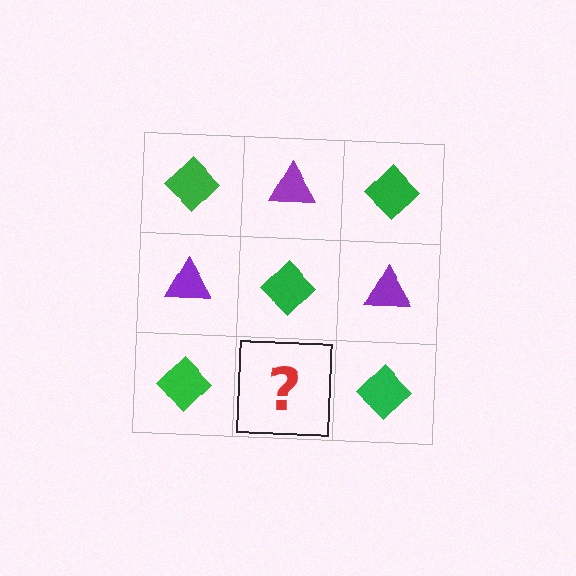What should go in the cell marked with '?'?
The missing cell should contain a purple triangle.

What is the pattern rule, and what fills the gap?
The rule is that it alternates green diamond and purple triangle in a checkerboard pattern. The gap should be filled with a purple triangle.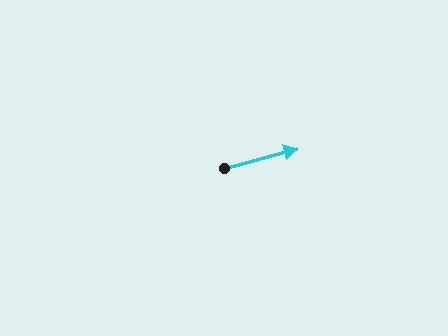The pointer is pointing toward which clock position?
Roughly 2 o'clock.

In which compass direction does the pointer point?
East.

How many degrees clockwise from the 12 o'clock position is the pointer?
Approximately 75 degrees.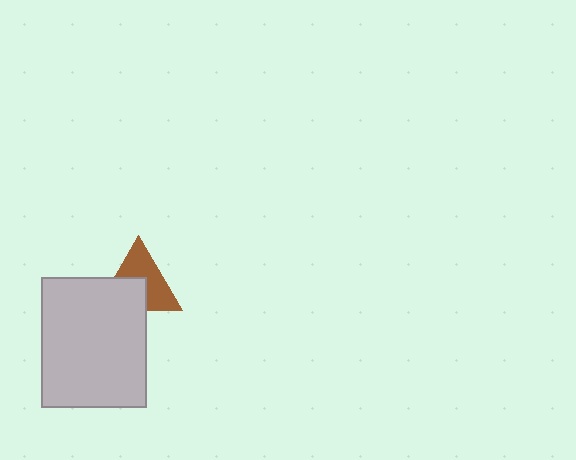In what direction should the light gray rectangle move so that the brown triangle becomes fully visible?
The light gray rectangle should move down. That is the shortest direction to clear the overlap and leave the brown triangle fully visible.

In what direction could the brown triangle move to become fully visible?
The brown triangle could move up. That would shift it out from behind the light gray rectangle entirely.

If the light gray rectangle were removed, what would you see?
You would see the complete brown triangle.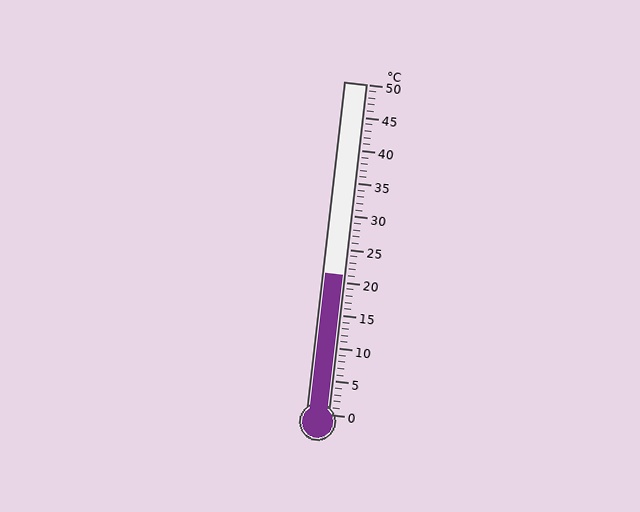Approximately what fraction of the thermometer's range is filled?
The thermometer is filled to approximately 40% of its range.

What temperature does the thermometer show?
The thermometer shows approximately 21°C.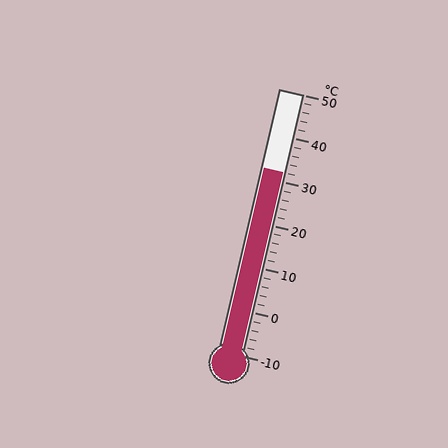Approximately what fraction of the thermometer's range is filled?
The thermometer is filled to approximately 70% of its range.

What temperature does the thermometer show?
The thermometer shows approximately 32°C.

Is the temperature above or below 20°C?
The temperature is above 20°C.